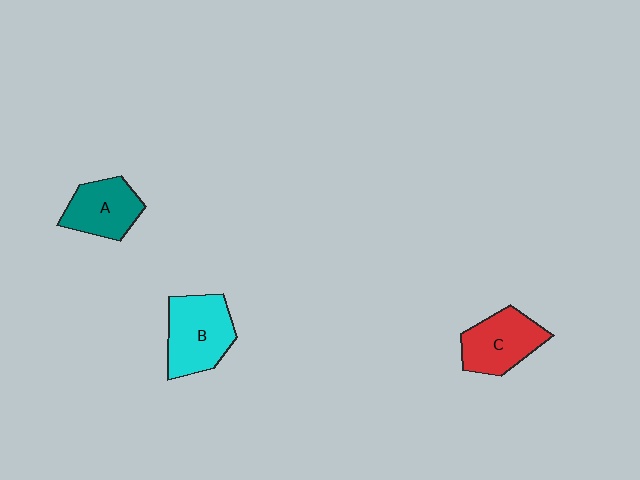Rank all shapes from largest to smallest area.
From largest to smallest: B (cyan), C (red), A (teal).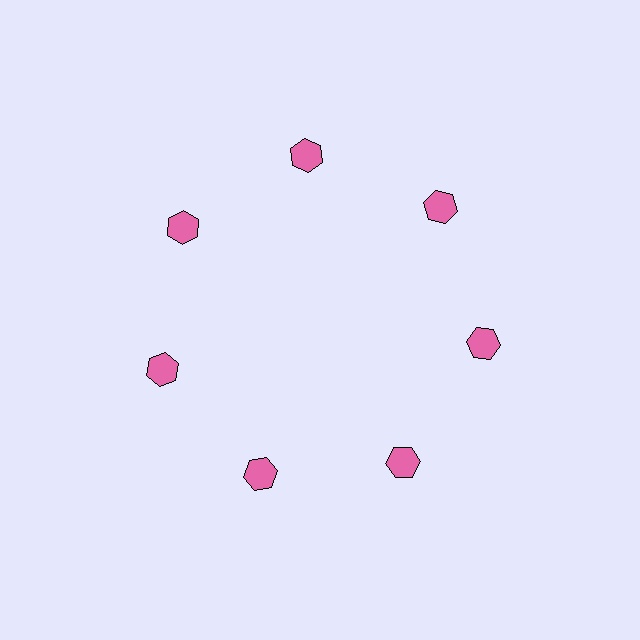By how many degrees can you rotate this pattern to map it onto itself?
The pattern maps onto itself every 51 degrees of rotation.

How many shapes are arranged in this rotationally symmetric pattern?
There are 7 shapes, arranged in 7 groups of 1.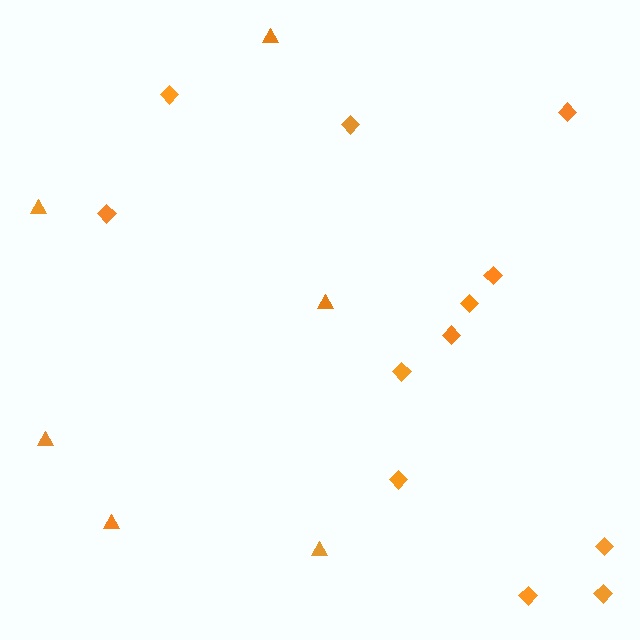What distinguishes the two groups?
There are 2 groups: one group of triangles (6) and one group of diamonds (12).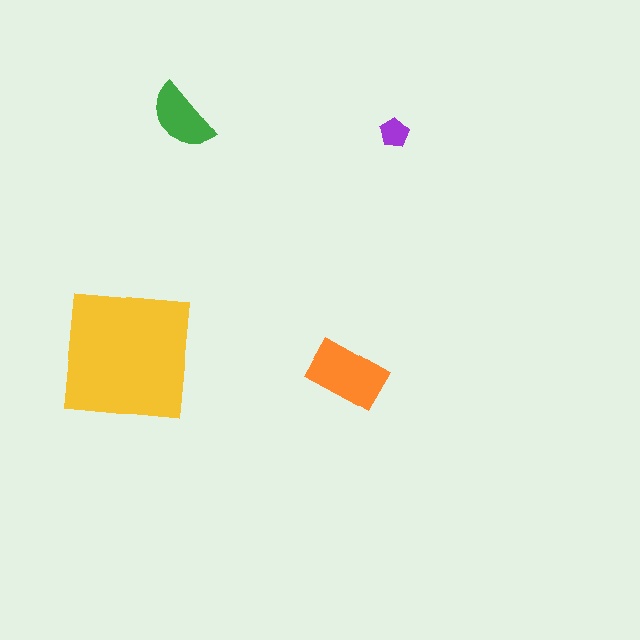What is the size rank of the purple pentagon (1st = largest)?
4th.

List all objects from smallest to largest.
The purple pentagon, the green semicircle, the orange rectangle, the yellow square.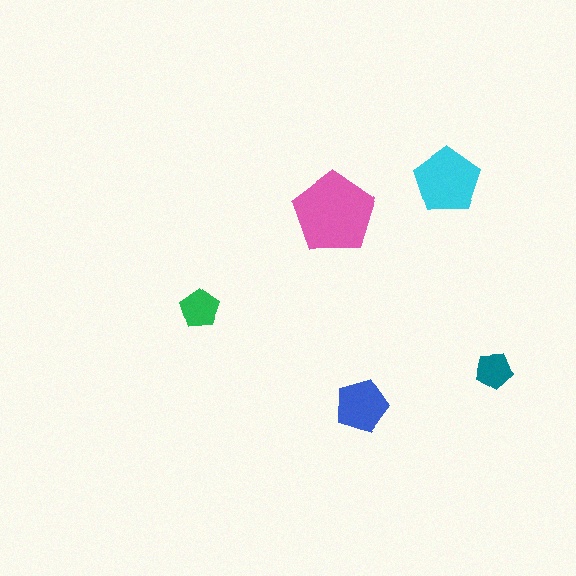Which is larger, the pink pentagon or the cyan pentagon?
The pink one.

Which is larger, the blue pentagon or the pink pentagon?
The pink one.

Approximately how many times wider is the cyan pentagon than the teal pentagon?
About 2 times wider.